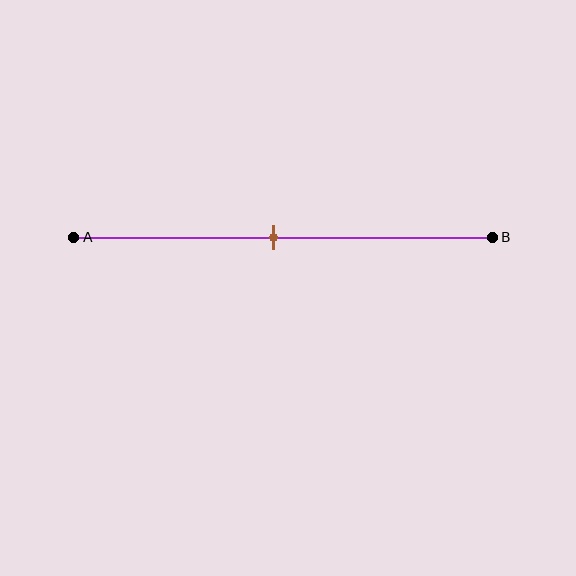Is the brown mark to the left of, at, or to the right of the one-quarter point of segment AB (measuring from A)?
The brown mark is to the right of the one-quarter point of segment AB.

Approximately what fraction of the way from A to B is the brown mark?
The brown mark is approximately 50% of the way from A to B.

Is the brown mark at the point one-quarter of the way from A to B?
No, the mark is at about 50% from A, not at the 25% one-quarter point.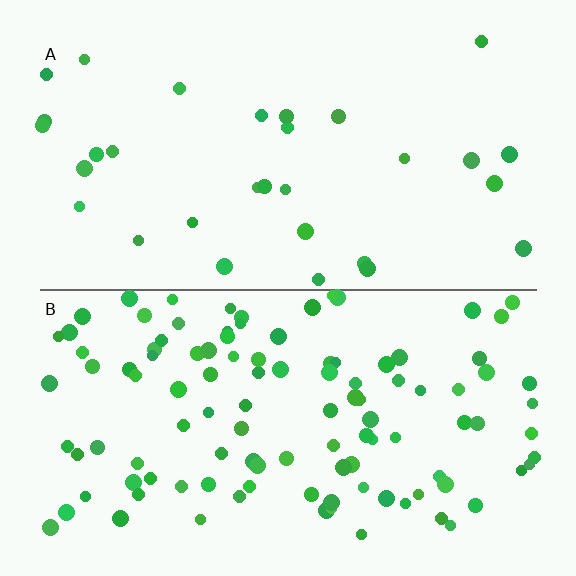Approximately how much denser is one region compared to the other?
Approximately 3.6× — region B over region A.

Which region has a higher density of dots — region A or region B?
B (the bottom).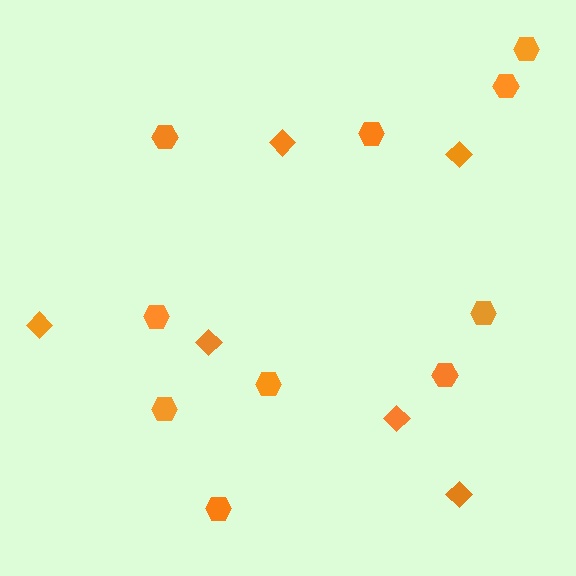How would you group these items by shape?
There are 2 groups: one group of hexagons (10) and one group of diamonds (6).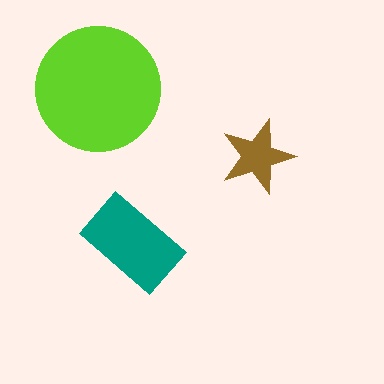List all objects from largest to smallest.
The lime circle, the teal rectangle, the brown star.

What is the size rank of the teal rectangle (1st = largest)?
2nd.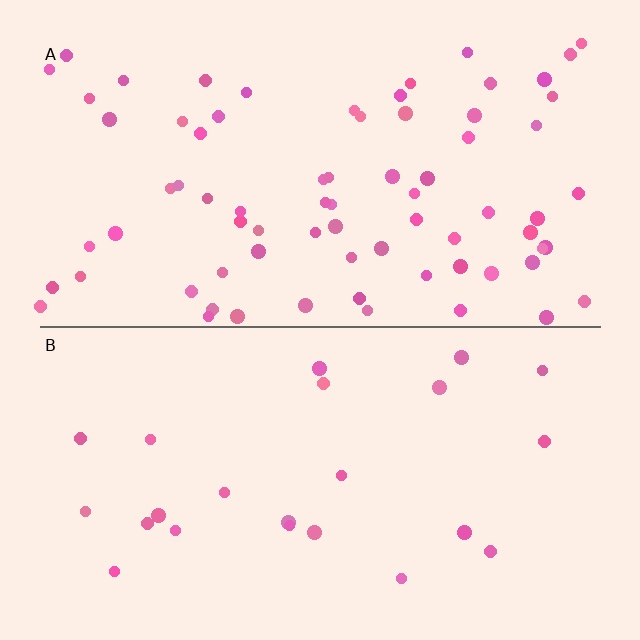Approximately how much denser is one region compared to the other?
Approximately 3.2× — region A over region B.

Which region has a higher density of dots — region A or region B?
A (the top).